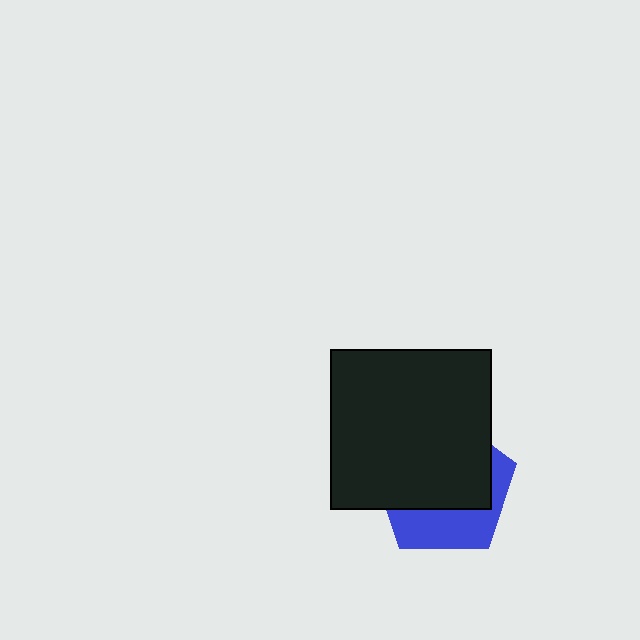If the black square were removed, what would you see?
You would see the complete blue pentagon.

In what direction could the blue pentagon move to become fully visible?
The blue pentagon could move down. That would shift it out from behind the black square entirely.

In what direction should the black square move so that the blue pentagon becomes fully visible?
The black square should move up. That is the shortest direction to clear the overlap and leave the blue pentagon fully visible.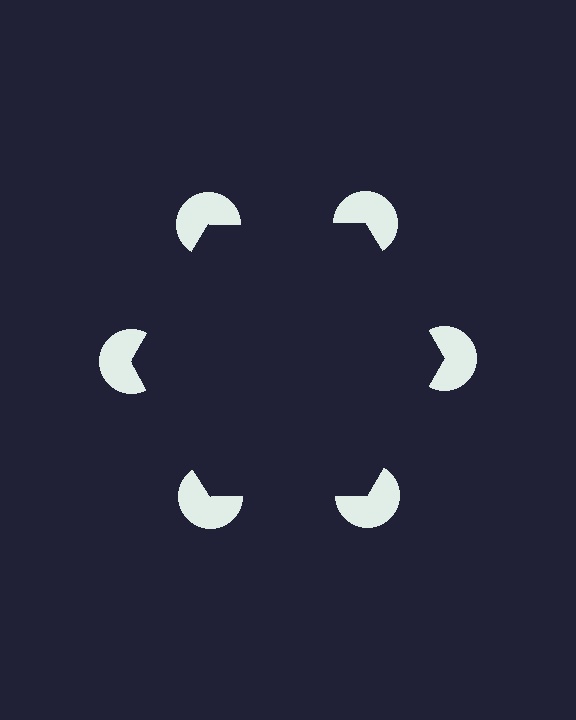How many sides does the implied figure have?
6 sides.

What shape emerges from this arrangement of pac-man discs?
An illusory hexagon — its edges are inferred from the aligned wedge cuts in the pac-man discs, not physically drawn.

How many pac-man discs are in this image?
There are 6 — one at each vertex of the illusory hexagon.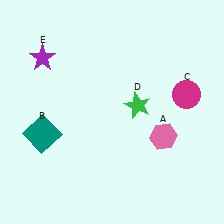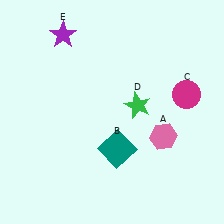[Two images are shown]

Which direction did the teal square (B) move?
The teal square (B) moved right.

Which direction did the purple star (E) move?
The purple star (E) moved up.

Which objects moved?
The objects that moved are: the teal square (B), the purple star (E).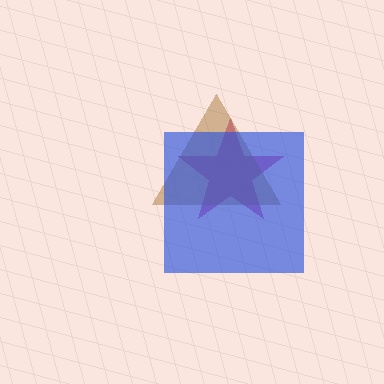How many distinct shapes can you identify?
There are 3 distinct shapes: a magenta star, a brown triangle, a blue square.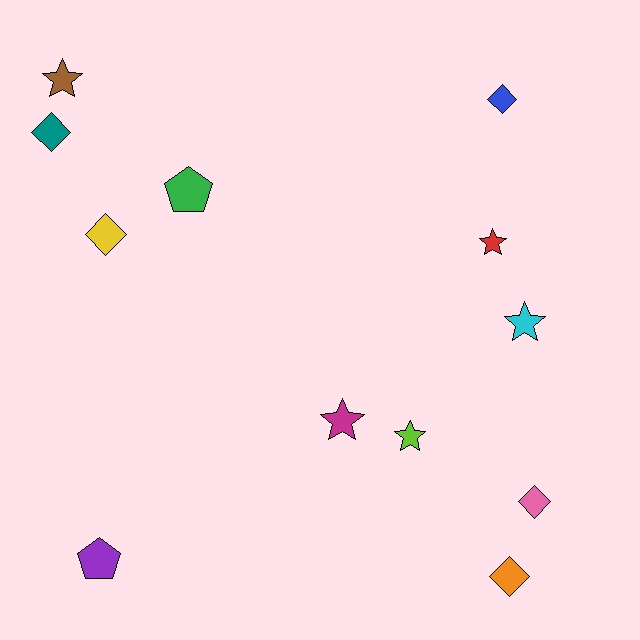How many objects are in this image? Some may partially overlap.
There are 12 objects.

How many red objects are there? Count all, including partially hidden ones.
There is 1 red object.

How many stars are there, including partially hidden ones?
There are 5 stars.